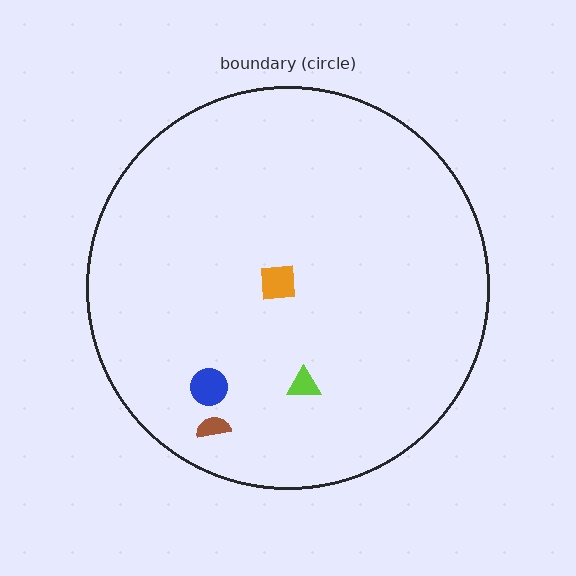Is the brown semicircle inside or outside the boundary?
Inside.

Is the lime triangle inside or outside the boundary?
Inside.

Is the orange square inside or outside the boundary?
Inside.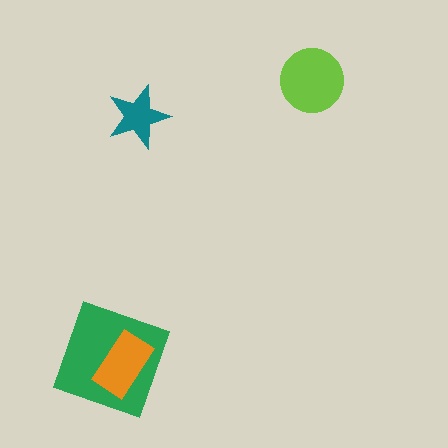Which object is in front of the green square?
The orange rectangle is in front of the green square.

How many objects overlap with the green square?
1 object overlaps with the green square.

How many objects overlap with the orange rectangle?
1 object overlaps with the orange rectangle.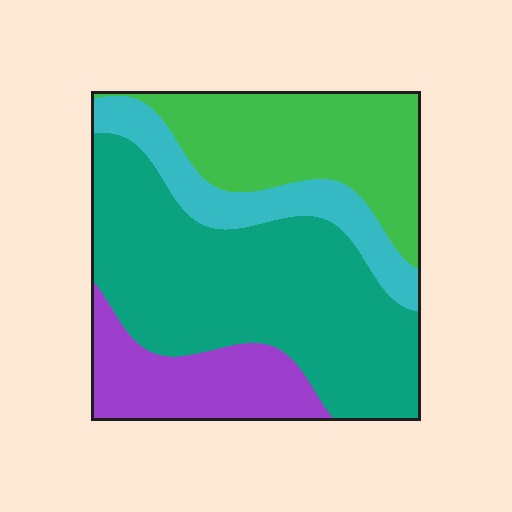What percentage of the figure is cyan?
Cyan covers around 15% of the figure.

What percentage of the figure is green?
Green covers about 25% of the figure.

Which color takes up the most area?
Teal, at roughly 45%.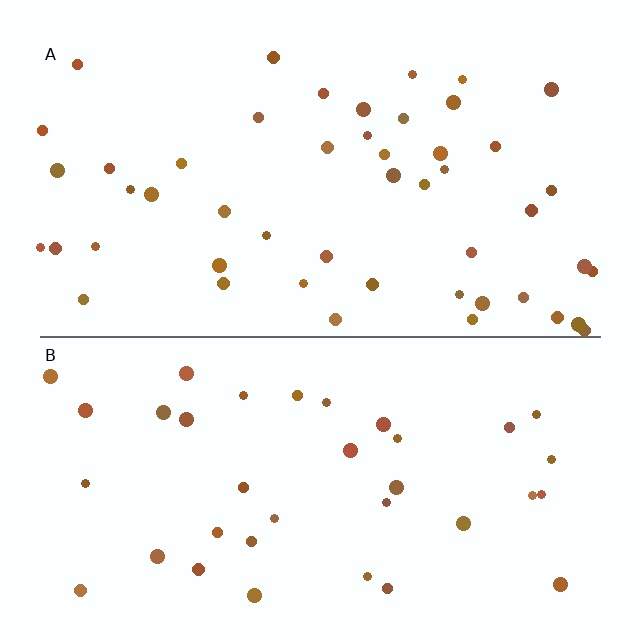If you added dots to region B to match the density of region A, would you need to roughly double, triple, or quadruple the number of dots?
Approximately double.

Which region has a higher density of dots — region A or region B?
A (the top).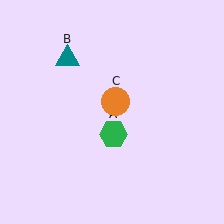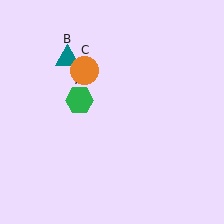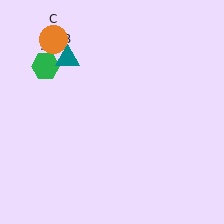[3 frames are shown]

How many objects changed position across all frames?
2 objects changed position: green hexagon (object A), orange circle (object C).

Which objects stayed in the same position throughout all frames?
Teal triangle (object B) remained stationary.